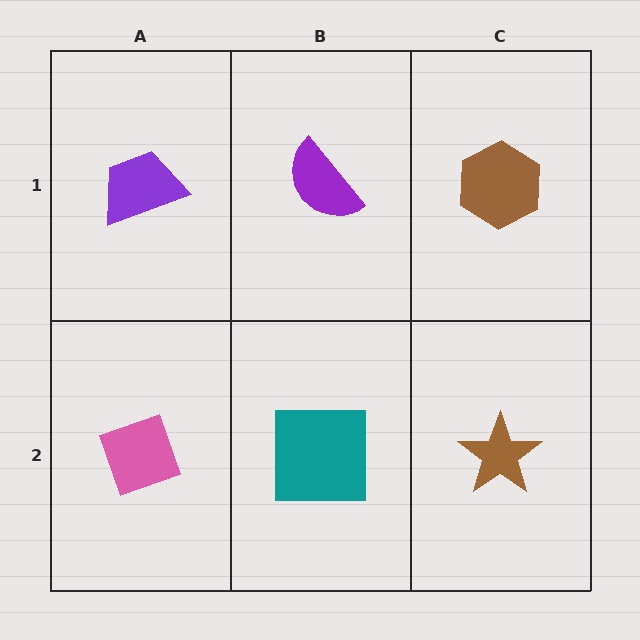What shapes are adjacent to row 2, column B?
A purple semicircle (row 1, column B), a pink diamond (row 2, column A), a brown star (row 2, column C).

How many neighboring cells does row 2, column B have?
3.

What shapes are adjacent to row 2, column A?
A purple trapezoid (row 1, column A), a teal square (row 2, column B).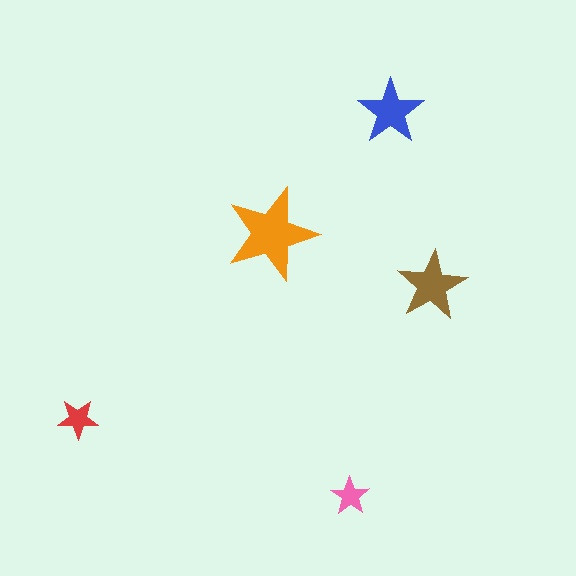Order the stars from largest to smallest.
the orange one, the brown one, the blue one, the red one, the pink one.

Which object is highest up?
The blue star is topmost.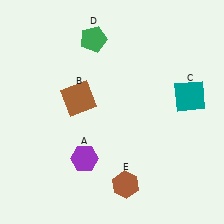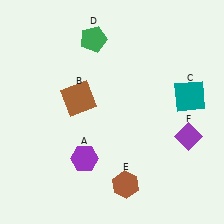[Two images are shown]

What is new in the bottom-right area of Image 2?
A purple diamond (F) was added in the bottom-right area of Image 2.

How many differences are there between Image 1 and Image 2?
There is 1 difference between the two images.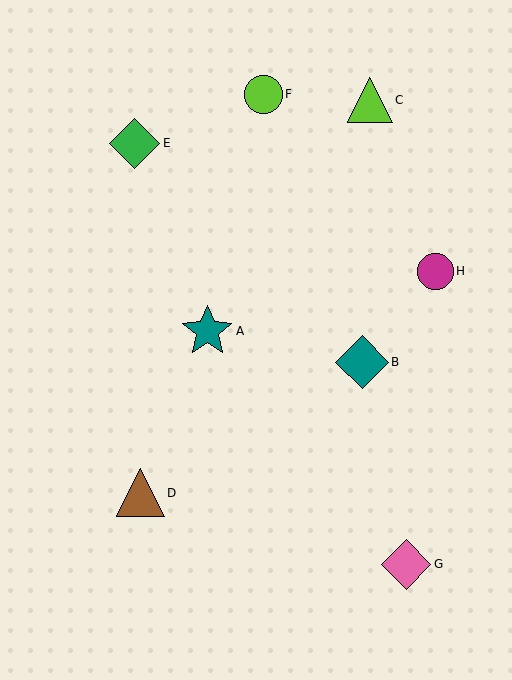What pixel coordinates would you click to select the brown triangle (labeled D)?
Click at (140, 493) to select the brown triangle D.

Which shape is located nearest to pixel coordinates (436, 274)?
The magenta circle (labeled H) at (435, 271) is nearest to that location.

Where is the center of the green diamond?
The center of the green diamond is at (135, 143).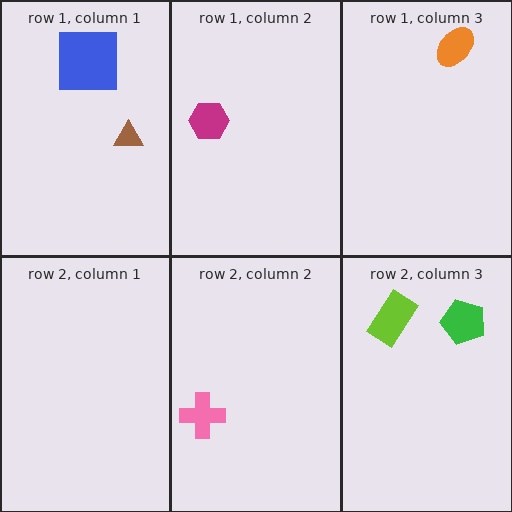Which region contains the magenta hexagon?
The row 1, column 2 region.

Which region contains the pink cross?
The row 2, column 2 region.